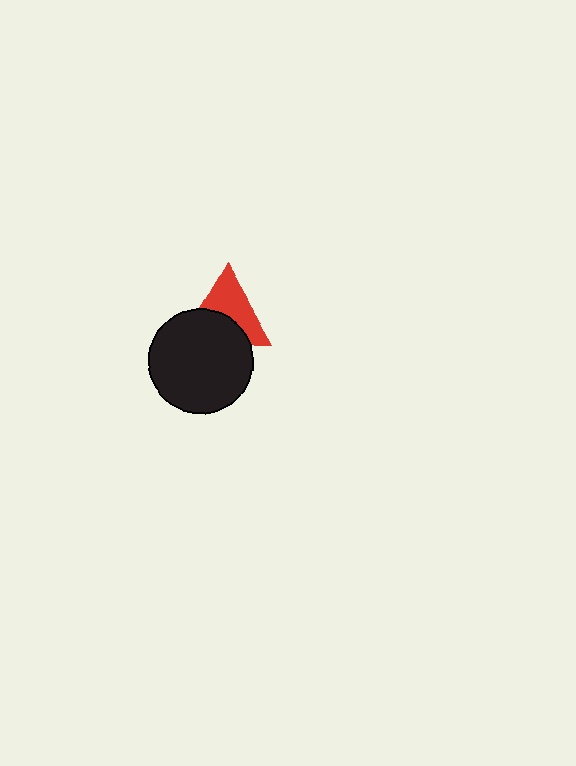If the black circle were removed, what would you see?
You would see the complete red triangle.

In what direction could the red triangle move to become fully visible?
The red triangle could move up. That would shift it out from behind the black circle entirely.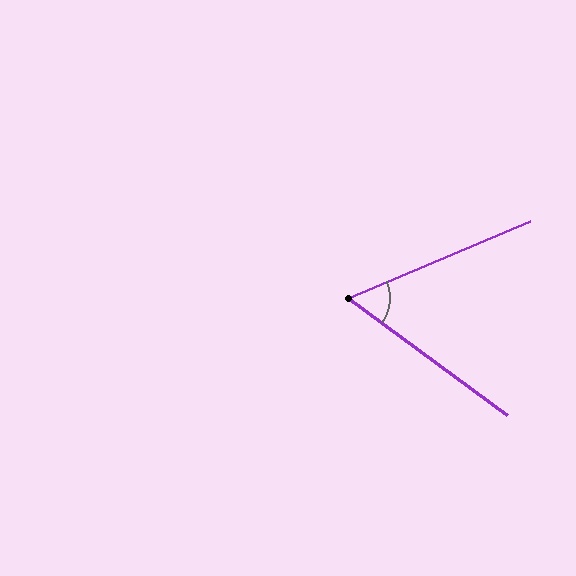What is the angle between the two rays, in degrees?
Approximately 59 degrees.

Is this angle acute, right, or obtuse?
It is acute.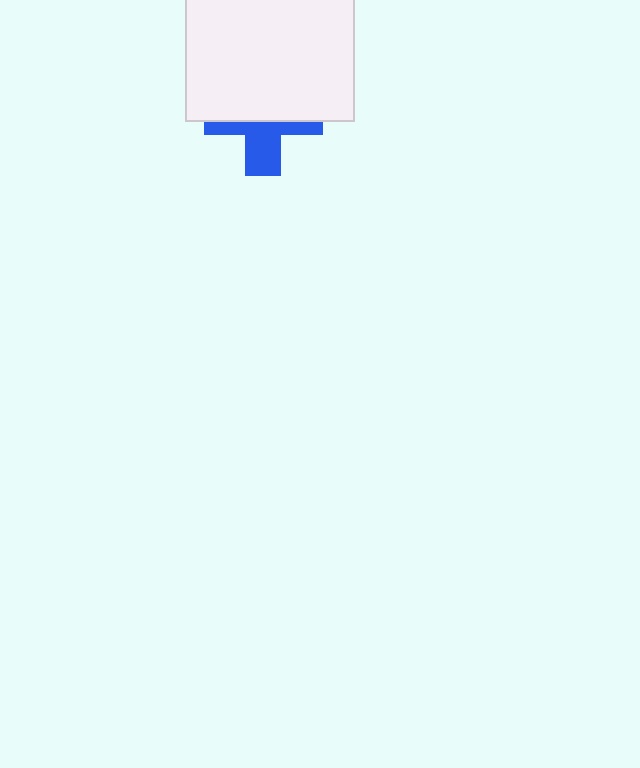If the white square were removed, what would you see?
You would see the complete blue cross.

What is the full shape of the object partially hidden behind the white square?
The partially hidden object is a blue cross.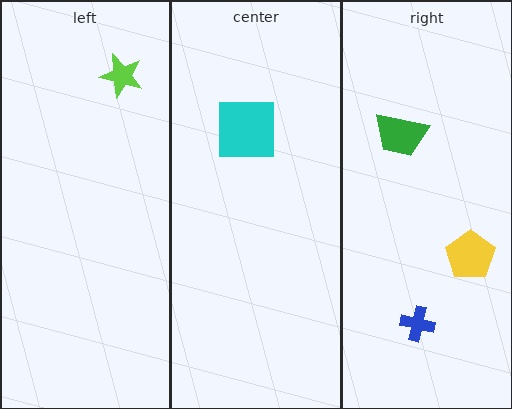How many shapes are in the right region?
3.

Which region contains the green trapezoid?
The right region.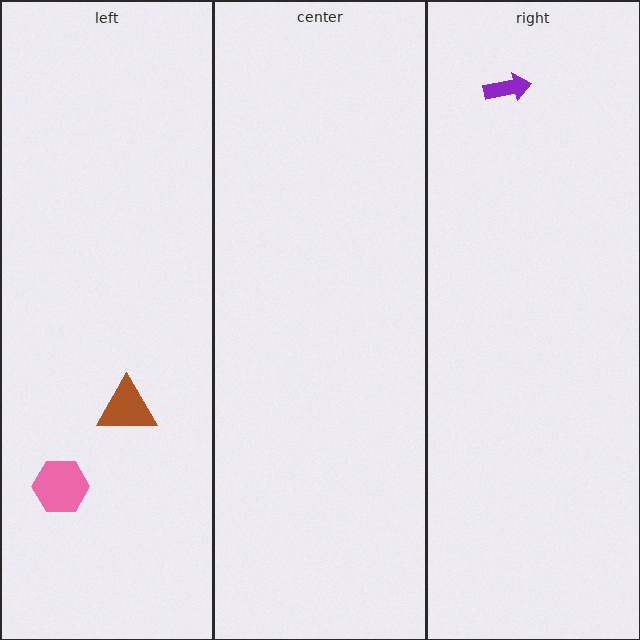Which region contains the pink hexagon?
The left region.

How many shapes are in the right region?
1.